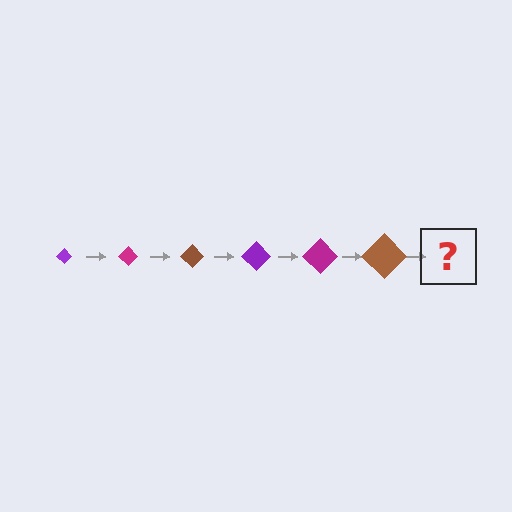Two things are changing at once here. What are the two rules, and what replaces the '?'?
The two rules are that the diamond grows larger each step and the color cycles through purple, magenta, and brown. The '?' should be a purple diamond, larger than the previous one.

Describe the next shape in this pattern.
It should be a purple diamond, larger than the previous one.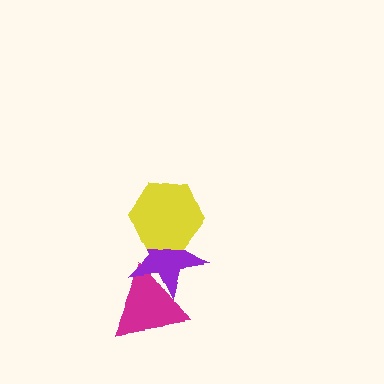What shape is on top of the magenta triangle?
The purple star is on top of the magenta triangle.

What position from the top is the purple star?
The purple star is 2nd from the top.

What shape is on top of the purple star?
The yellow hexagon is on top of the purple star.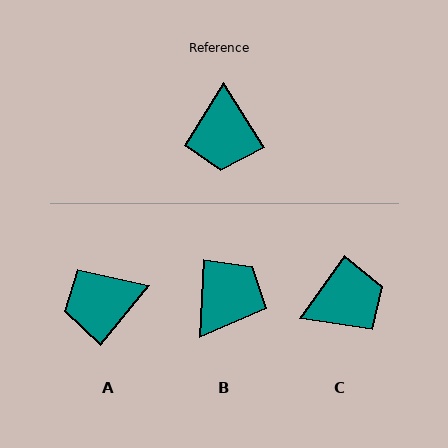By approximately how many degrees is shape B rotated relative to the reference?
Approximately 145 degrees counter-clockwise.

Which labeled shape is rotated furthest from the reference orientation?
B, about 145 degrees away.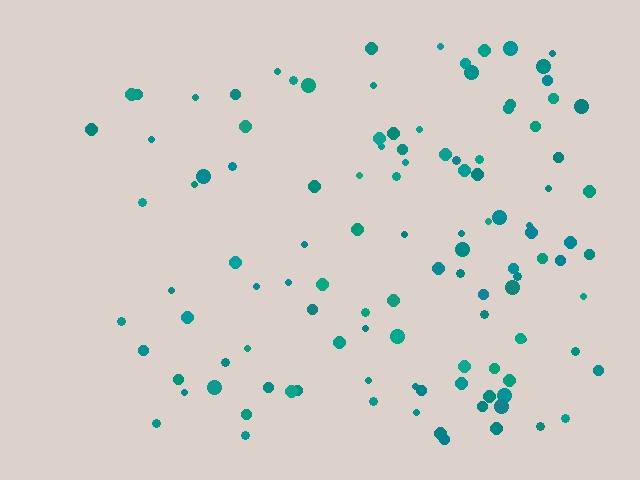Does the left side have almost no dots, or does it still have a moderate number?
Still a moderate number, just noticeably fewer than the right.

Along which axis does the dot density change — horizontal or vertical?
Horizontal.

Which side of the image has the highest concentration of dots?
The right.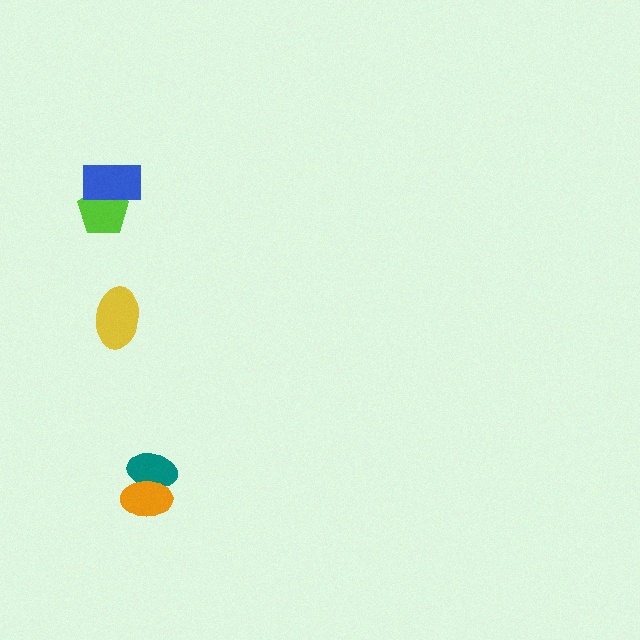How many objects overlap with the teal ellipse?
1 object overlaps with the teal ellipse.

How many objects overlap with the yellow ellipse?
0 objects overlap with the yellow ellipse.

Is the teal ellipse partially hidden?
Yes, it is partially covered by another shape.